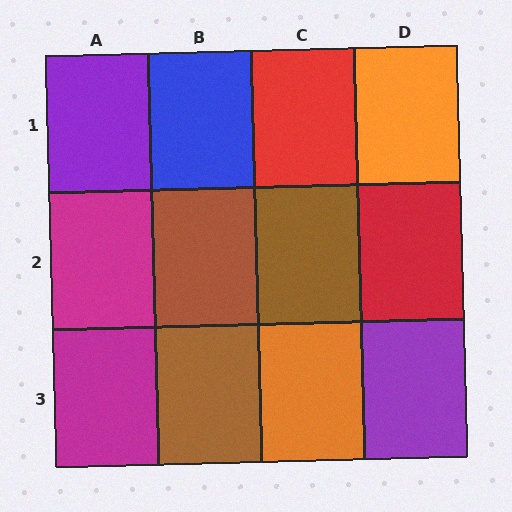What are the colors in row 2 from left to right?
Magenta, brown, brown, red.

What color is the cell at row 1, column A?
Purple.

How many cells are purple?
2 cells are purple.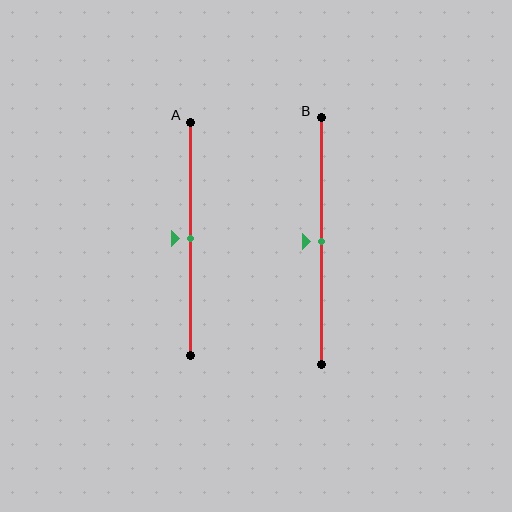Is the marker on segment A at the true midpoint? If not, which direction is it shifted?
Yes, the marker on segment A is at the true midpoint.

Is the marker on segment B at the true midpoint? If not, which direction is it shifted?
Yes, the marker on segment B is at the true midpoint.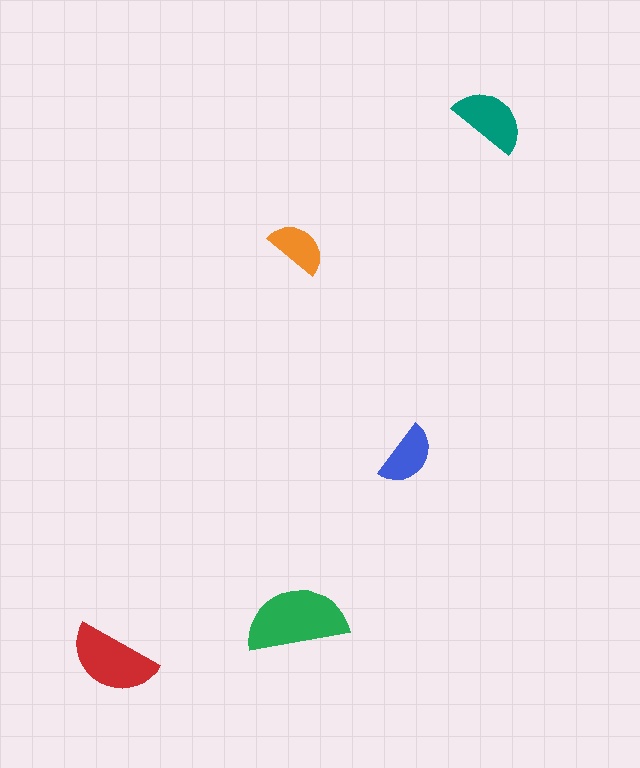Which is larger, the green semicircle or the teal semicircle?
The green one.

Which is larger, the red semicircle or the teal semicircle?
The red one.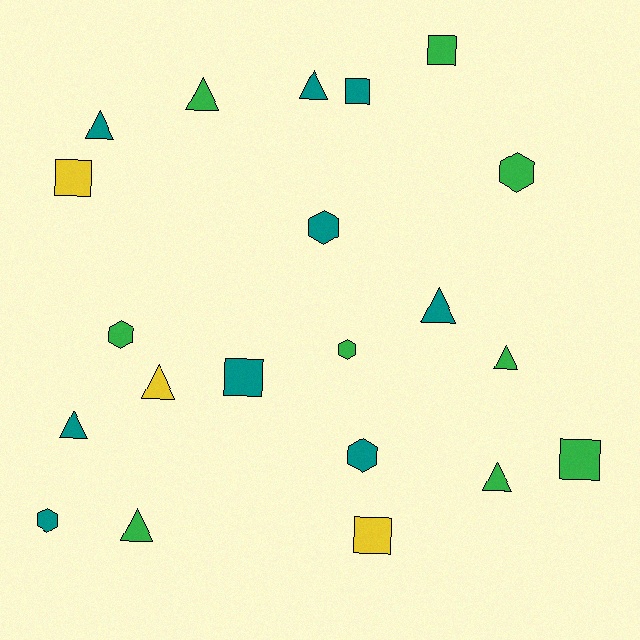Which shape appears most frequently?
Triangle, with 9 objects.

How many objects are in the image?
There are 21 objects.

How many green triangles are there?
There are 4 green triangles.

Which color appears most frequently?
Green, with 9 objects.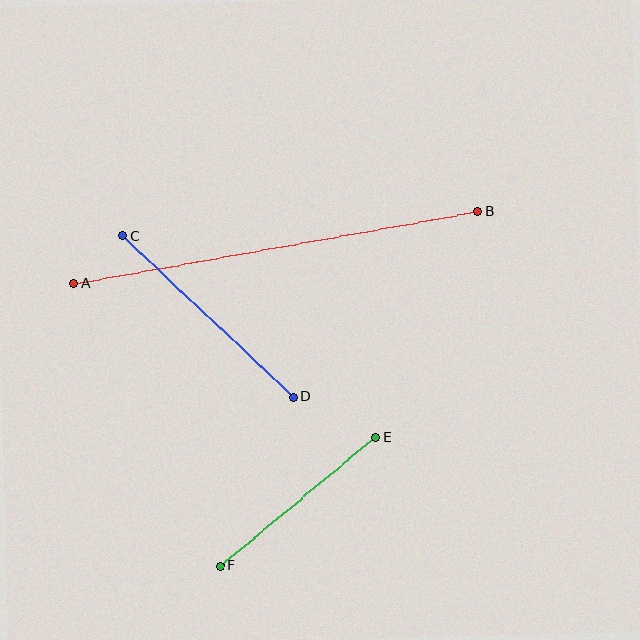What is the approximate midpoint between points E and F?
The midpoint is at approximately (298, 502) pixels.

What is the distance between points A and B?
The distance is approximately 411 pixels.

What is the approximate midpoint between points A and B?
The midpoint is at approximately (276, 247) pixels.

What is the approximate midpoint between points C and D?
The midpoint is at approximately (208, 316) pixels.